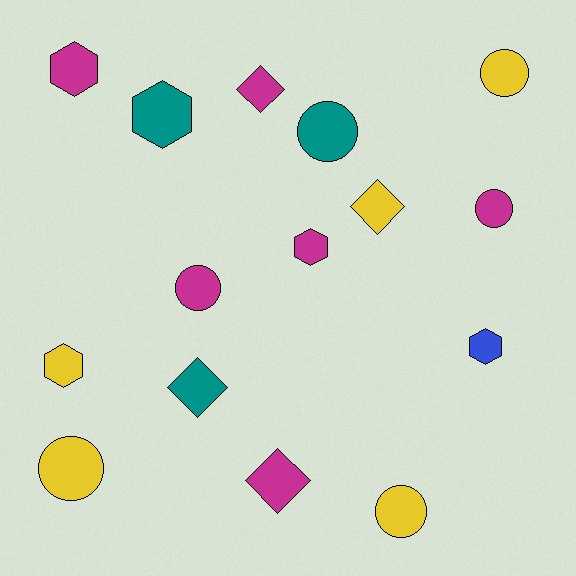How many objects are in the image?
There are 15 objects.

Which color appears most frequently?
Magenta, with 6 objects.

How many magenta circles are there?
There are 2 magenta circles.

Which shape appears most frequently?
Circle, with 6 objects.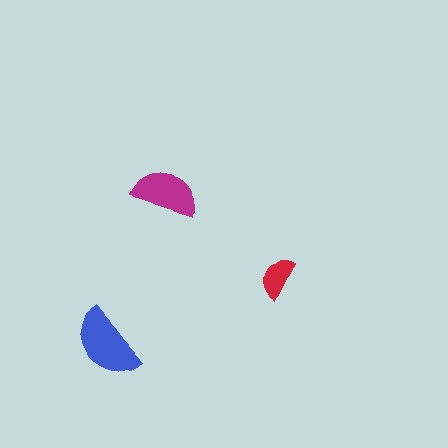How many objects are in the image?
There are 3 objects in the image.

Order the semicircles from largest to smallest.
the blue one, the magenta one, the red one.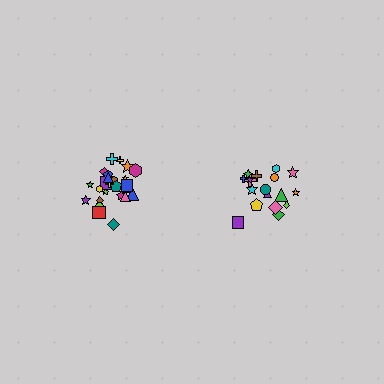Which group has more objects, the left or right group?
The left group.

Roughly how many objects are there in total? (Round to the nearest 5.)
Roughly 45 objects in total.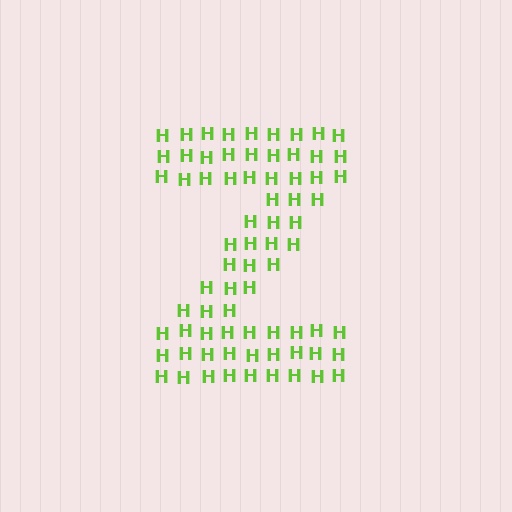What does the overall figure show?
The overall figure shows the letter Z.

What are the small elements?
The small elements are letter H's.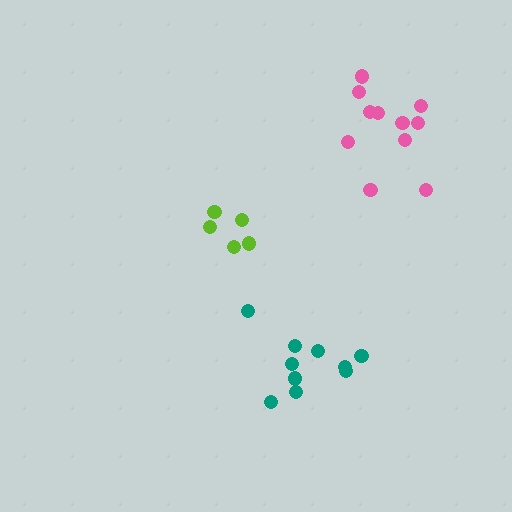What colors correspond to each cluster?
The clusters are colored: teal, lime, pink.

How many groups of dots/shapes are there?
There are 3 groups.